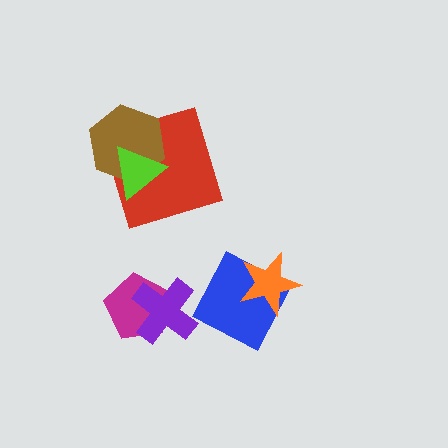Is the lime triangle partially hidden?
No, no other shape covers it.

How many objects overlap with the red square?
2 objects overlap with the red square.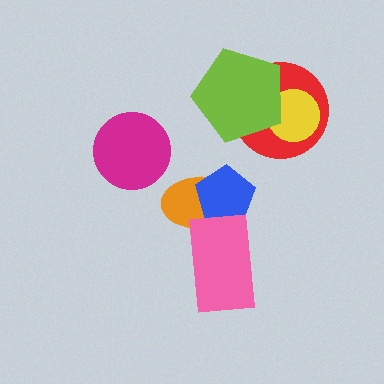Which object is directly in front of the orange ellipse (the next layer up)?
The blue pentagon is directly in front of the orange ellipse.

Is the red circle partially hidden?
Yes, it is partially covered by another shape.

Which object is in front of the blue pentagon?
The pink rectangle is in front of the blue pentagon.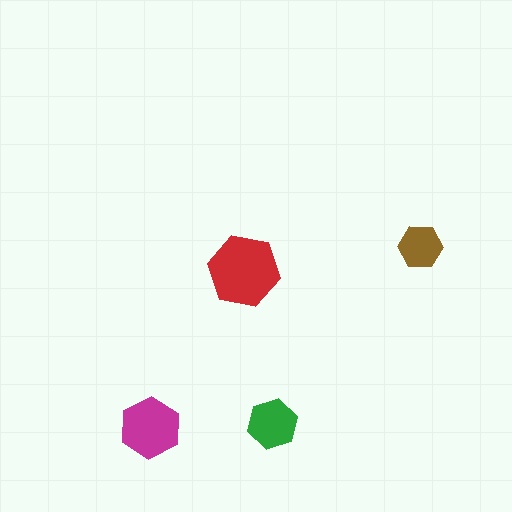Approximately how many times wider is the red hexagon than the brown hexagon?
About 1.5 times wider.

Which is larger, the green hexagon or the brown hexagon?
The green one.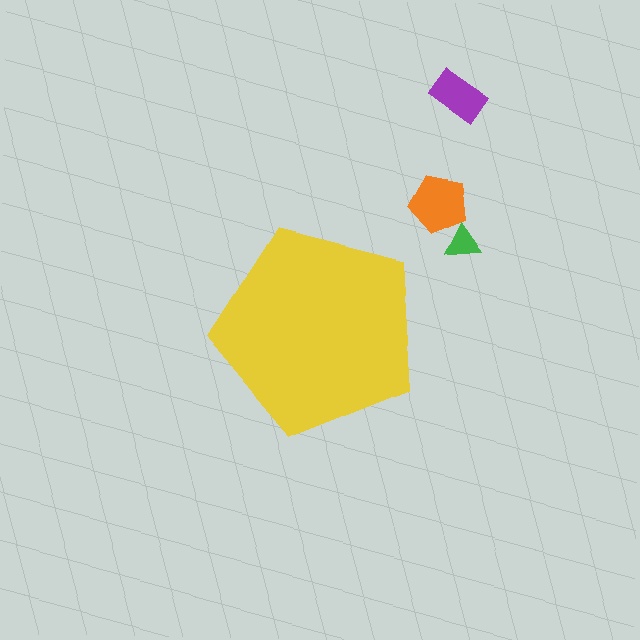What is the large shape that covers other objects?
A yellow pentagon.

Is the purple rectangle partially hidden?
No, the purple rectangle is fully visible.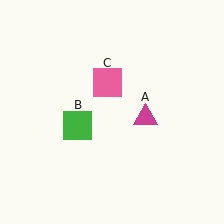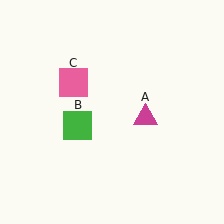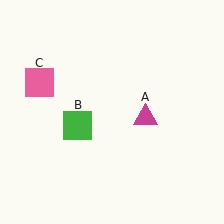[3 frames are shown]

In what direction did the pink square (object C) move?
The pink square (object C) moved left.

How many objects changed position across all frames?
1 object changed position: pink square (object C).